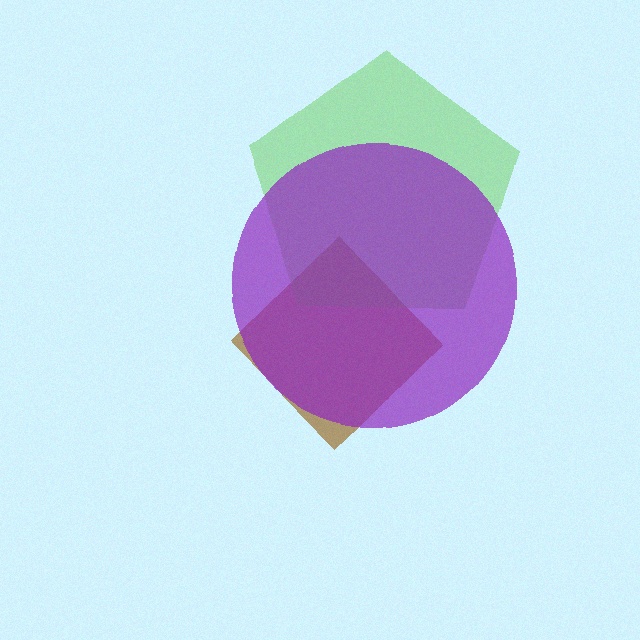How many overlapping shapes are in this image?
There are 3 overlapping shapes in the image.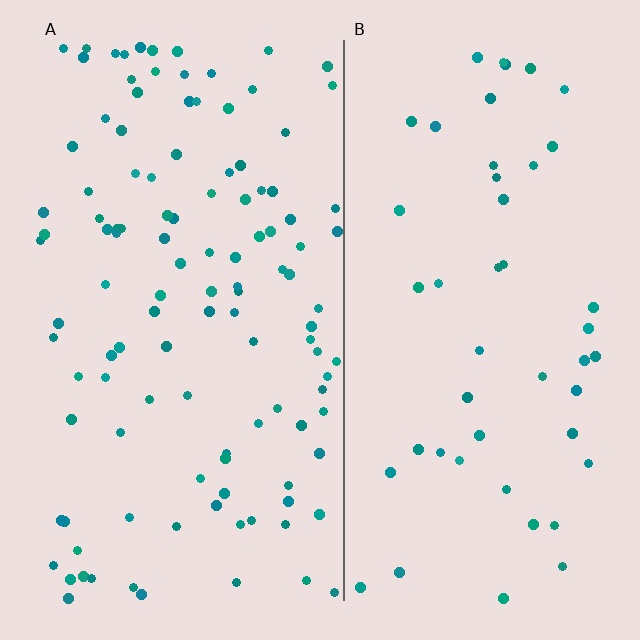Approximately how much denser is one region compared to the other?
Approximately 2.4× — region A over region B.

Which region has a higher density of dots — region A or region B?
A (the left).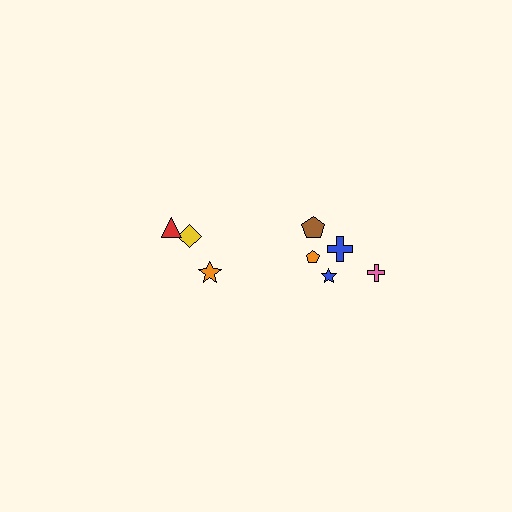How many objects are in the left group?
There are 3 objects.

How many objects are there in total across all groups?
There are 8 objects.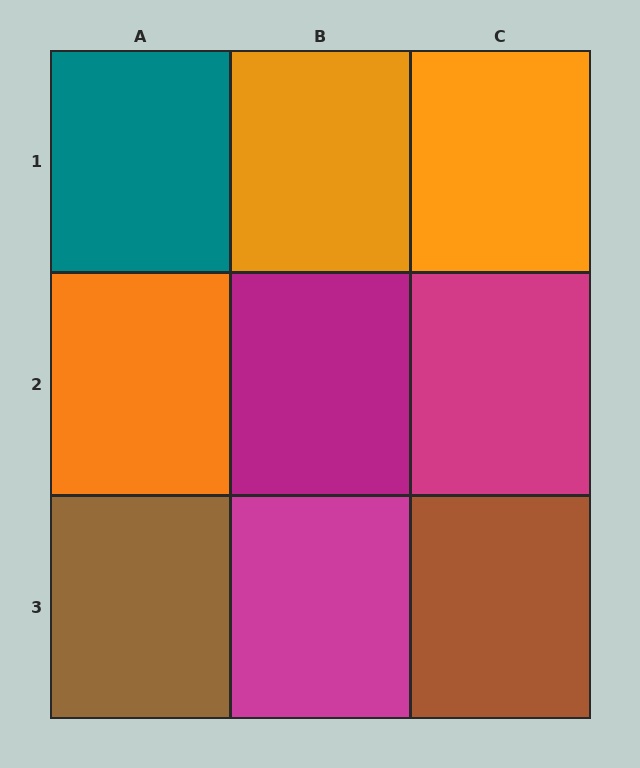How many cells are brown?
2 cells are brown.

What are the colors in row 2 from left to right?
Orange, magenta, magenta.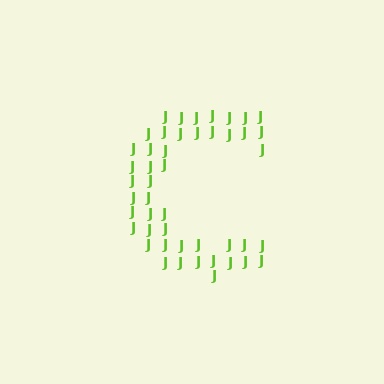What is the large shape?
The large shape is the letter C.